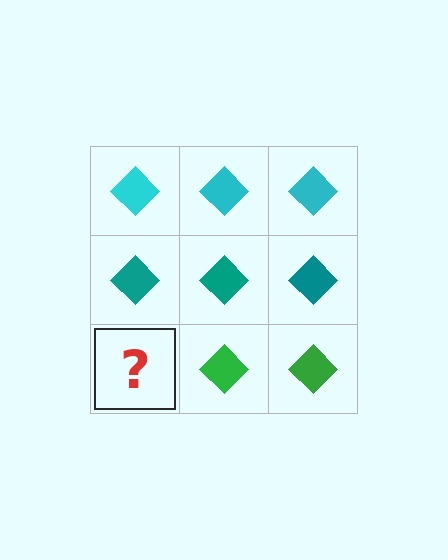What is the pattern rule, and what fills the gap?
The rule is that each row has a consistent color. The gap should be filled with a green diamond.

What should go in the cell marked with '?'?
The missing cell should contain a green diamond.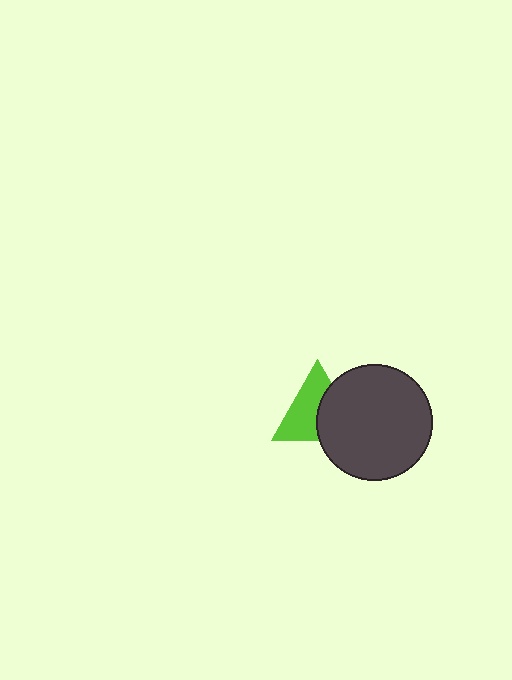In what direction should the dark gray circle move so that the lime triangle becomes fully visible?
The dark gray circle should move right. That is the shortest direction to clear the overlap and leave the lime triangle fully visible.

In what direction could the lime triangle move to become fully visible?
The lime triangle could move left. That would shift it out from behind the dark gray circle entirely.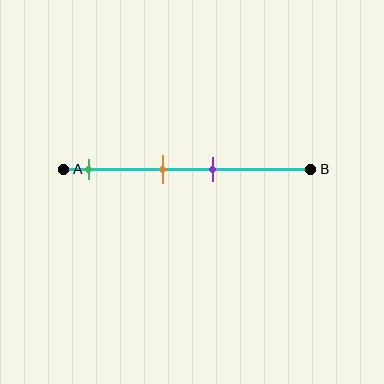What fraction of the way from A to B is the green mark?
The green mark is approximately 10% (0.1) of the way from A to B.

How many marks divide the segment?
There are 3 marks dividing the segment.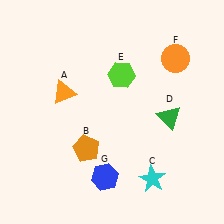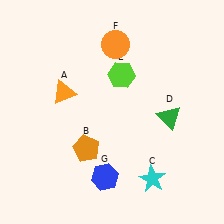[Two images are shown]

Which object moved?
The orange circle (F) moved left.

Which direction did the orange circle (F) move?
The orange circle (F) moved left.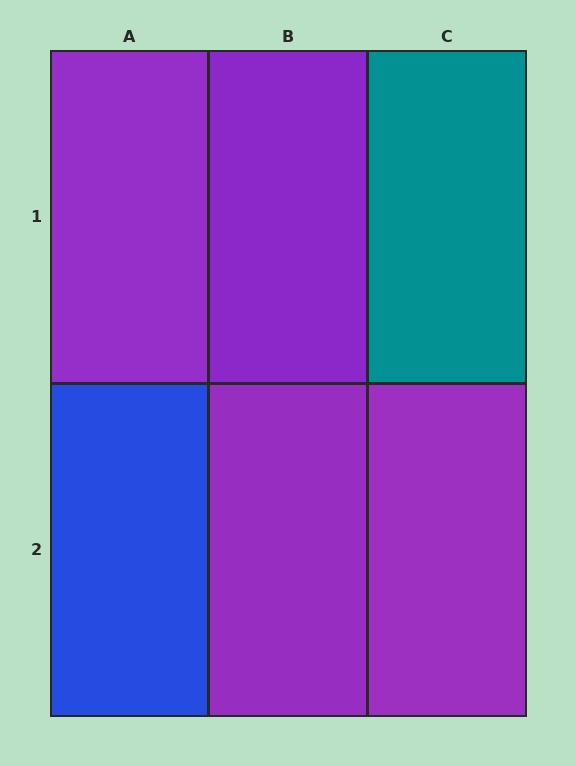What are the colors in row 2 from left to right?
Blue, purple, purple.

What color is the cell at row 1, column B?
Purple.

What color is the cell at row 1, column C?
Teal.